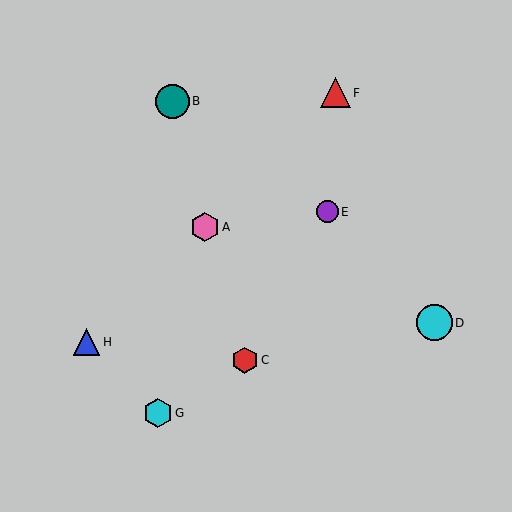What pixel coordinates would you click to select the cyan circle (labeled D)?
Click at (434, 323) to select the cyan circle D.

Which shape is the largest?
The cyan circle (labeled D) is the largest.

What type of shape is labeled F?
Shape F is a red triangle.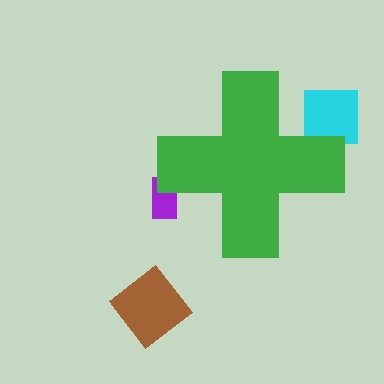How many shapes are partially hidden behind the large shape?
2 shapes are partially hidden.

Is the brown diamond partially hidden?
No, the brown diamond is fully visible.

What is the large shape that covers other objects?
A green cross.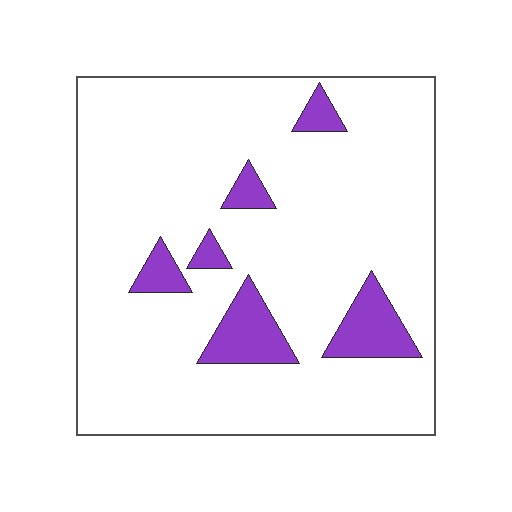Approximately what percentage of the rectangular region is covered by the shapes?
Approximately 10%.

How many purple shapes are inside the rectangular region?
6.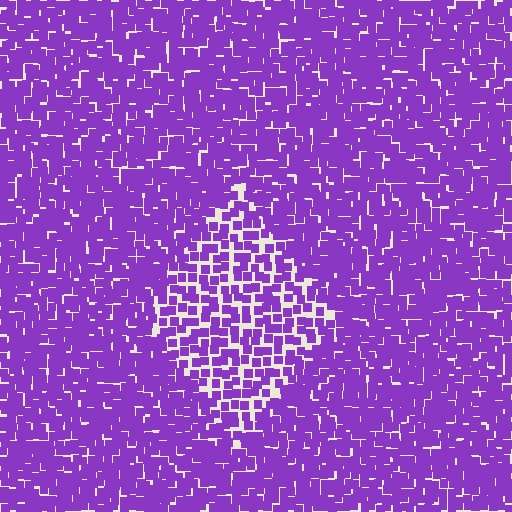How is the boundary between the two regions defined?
The boundary is defined by a change in element density (approximately 1.7x ratio). All elements are the same color, size, and shape.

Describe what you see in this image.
The image contains small purple elements arranged at two different densities. A diamond-shaped region is visible where the elements are less densely packed than the surrounding area.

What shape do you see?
I see a diamond.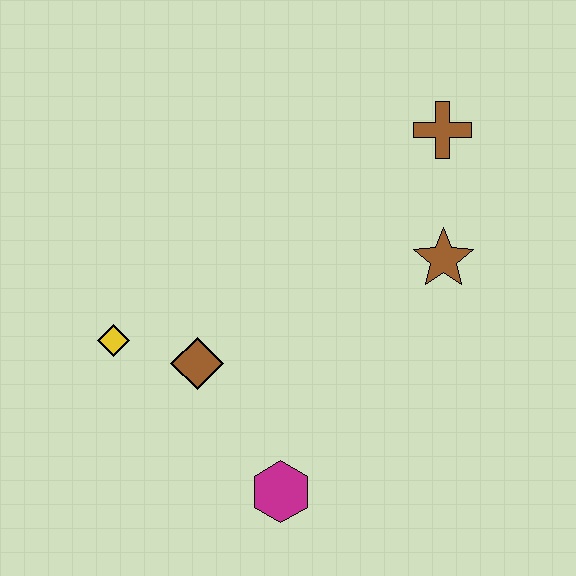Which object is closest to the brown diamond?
The yellow diamond is closest to the brown diamond.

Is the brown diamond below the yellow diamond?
Yes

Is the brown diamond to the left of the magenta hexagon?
Yes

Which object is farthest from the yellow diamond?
The brown cross is farthest from the yellow diamond.